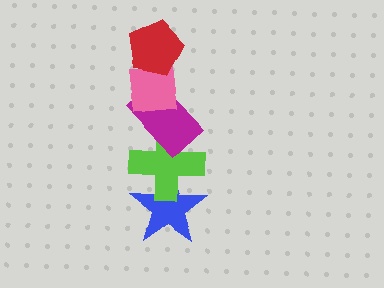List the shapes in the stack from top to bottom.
From top to bottom: the red pentagon, the pink square, the magenta rectangle, the lime cross, the blue star.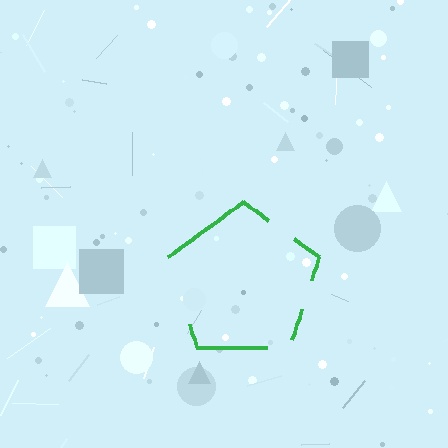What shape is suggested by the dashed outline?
The dashed outline suggests a pentagon.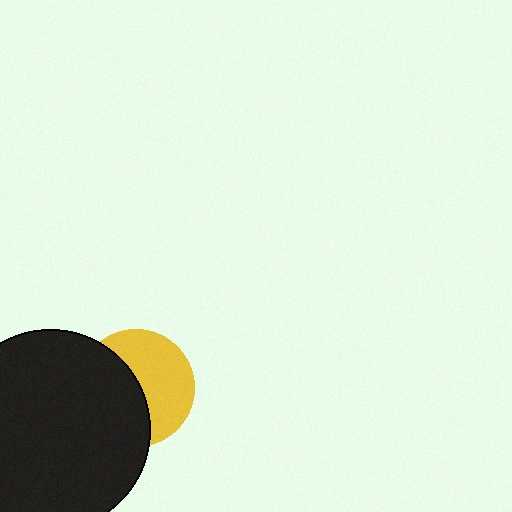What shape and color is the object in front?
The object in front is a black circle.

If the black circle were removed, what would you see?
You would see the complete yellow circle.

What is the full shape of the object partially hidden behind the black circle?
The partially hidden object is a yellow circle.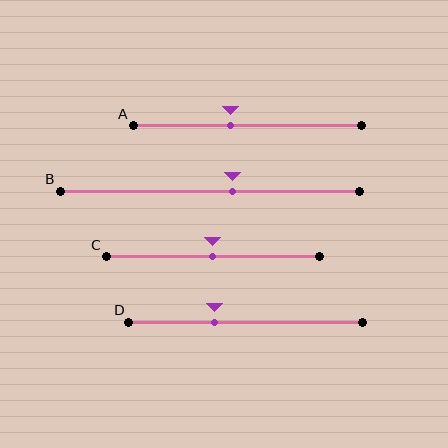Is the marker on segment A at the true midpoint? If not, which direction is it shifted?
No, the marker on segment A is shifted to the left by about 7% of the segment length.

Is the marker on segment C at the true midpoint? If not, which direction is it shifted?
Yes, the marker on segment C is at the true midpoint.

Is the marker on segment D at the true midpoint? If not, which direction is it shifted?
No, the marker on segment D is shifted to the left by about 13% of the segment length.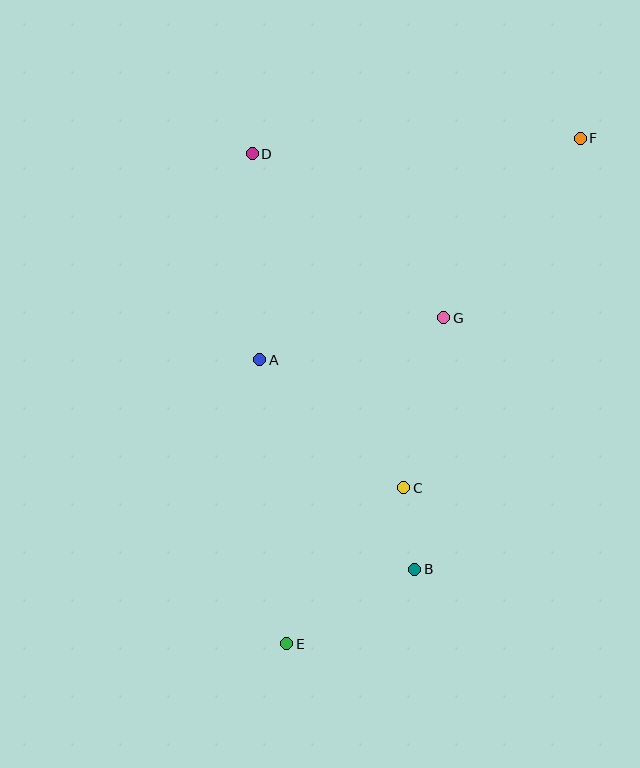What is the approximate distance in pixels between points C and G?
The distance between C and G is approximately 175 pixels.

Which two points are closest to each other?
Points B and C are closest to each other.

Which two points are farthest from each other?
Points E and F are farthest from each other.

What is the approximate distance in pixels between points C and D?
The distance between C and D is approximately 367 pixels.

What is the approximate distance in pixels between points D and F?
The distance between D and F is approximately 328 pixels.